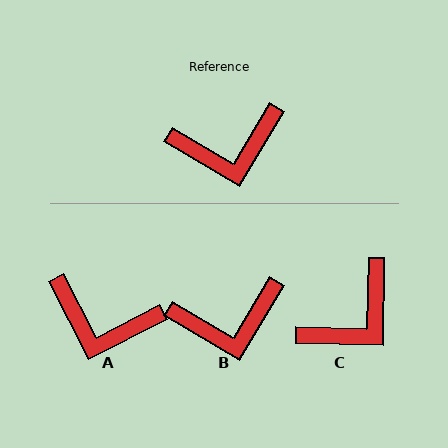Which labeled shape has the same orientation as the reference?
B.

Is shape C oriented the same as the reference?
No, it is off by about 30 degrees.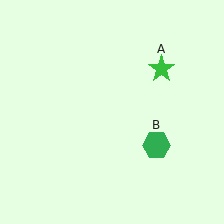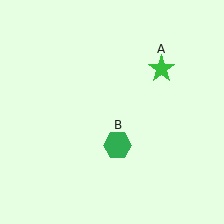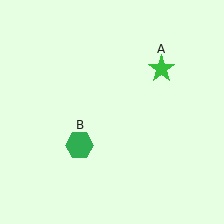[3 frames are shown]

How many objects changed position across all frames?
1 object changed position: green hexagon (object B).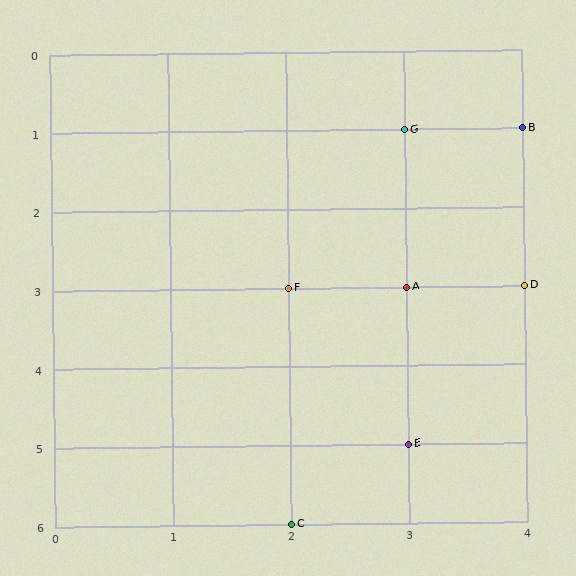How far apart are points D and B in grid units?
Points D and B are 2 rows apart.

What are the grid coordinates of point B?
Point B is at grid coordinates (4, 1).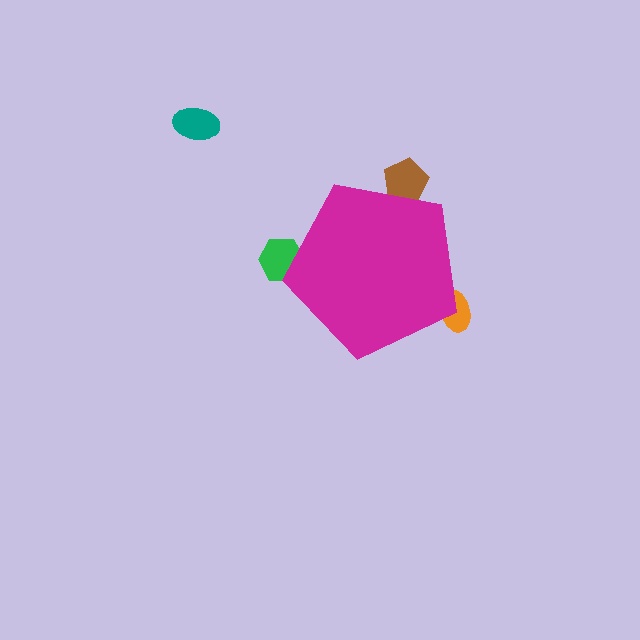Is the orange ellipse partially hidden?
Yes, the orange ellipse is partially hidden behind the magenta pentagon.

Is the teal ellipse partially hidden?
No, the teal ellipse is fully visible.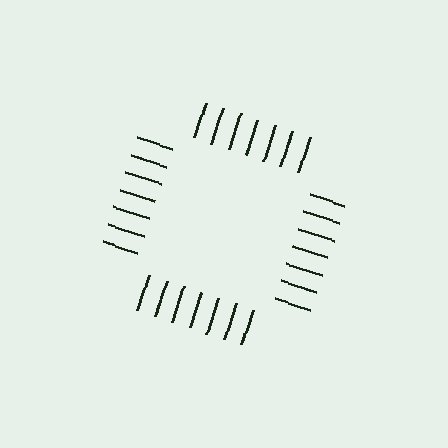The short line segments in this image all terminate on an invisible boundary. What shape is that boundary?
An illusory square — the line segments terminate on its edges but no continuous stroke is drawn.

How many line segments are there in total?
28 — 7 along each of the 4 edges.